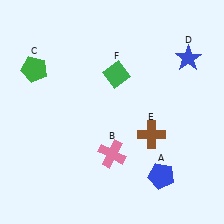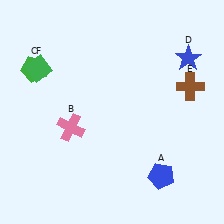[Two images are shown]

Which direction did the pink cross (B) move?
The pink cross (B) moved left.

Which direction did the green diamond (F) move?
The green diamond (F) moved left.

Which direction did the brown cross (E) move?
The brown cross (E) moved up.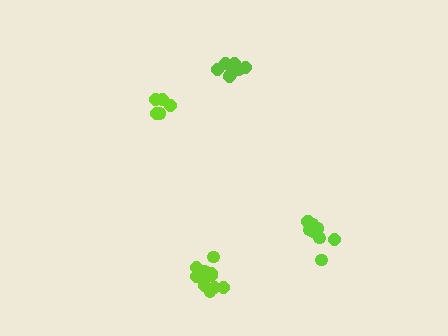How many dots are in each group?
Group 1: 11 dots, Group 2: 5 dots, Group 3: 7 dots, Group 4: 11 dots (34 total).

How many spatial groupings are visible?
There are 4 spatial groupings.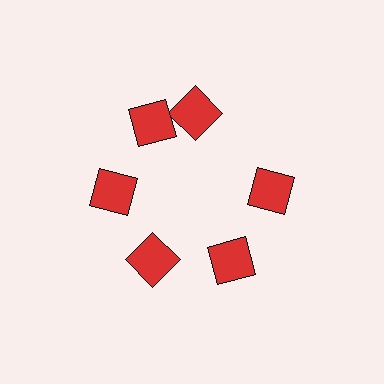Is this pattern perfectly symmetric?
No. The 6 red squares are arranged in a ring, but one element near the 1 o'clock position is rotated out of alignment along the ring, breaking the 6-fold rotational symmetry.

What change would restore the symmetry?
The symmetry would be restored by rotating it back into even spacing with its neighbors so that all 6 squares sit at equal angles and equal distance from the center.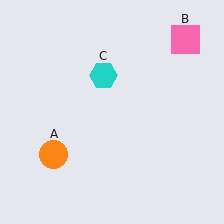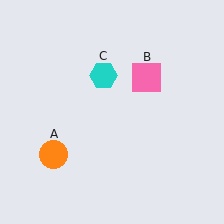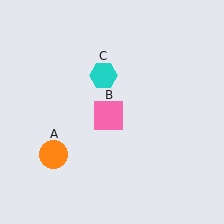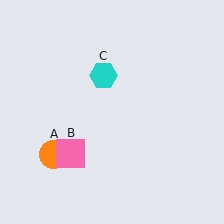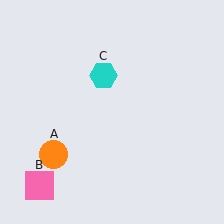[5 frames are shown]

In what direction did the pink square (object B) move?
The pink square (object B) moved down and to the left.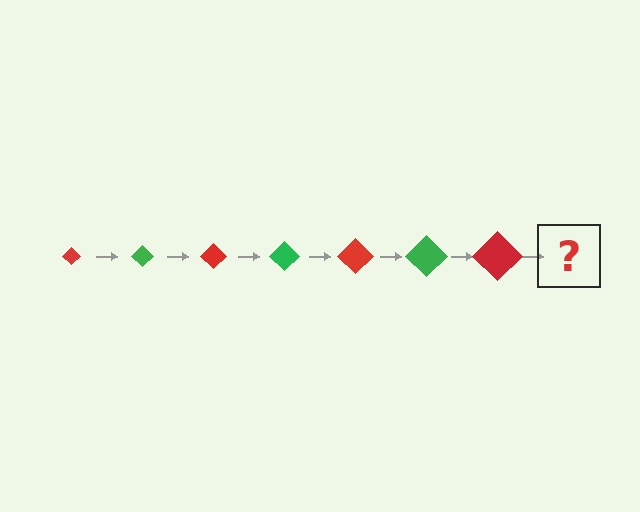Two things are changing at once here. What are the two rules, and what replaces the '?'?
The two rules are that the diamond grows larger each step and the color cycles through red and green. The '?' should be a green diamond, larger than the previous one.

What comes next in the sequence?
The next element should be a green diamond, larger than the previous one.